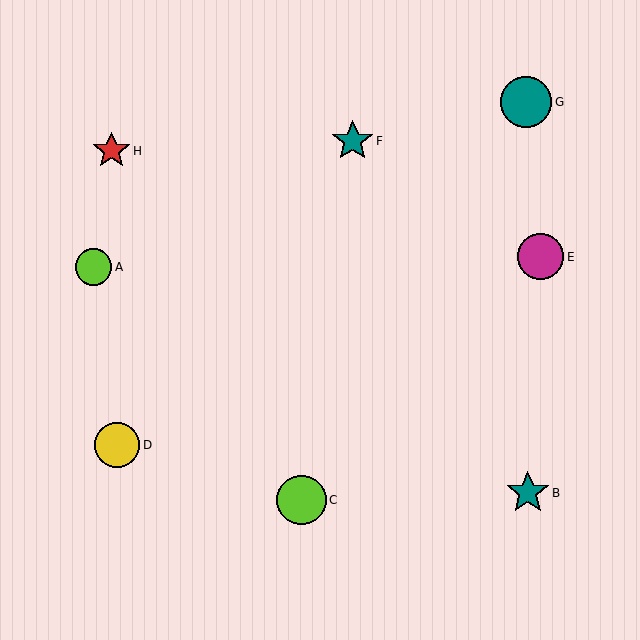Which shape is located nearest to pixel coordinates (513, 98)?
The teal circle (labeled G) at (526, 102) is nearest to that location.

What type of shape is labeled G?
Shape G is a teal circle.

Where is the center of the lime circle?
The center of the lime circle is at (302, 500).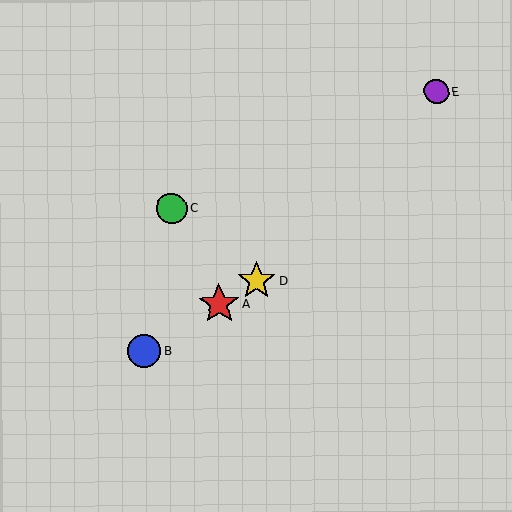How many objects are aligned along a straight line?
3 objects (A, B, D) are aligned along a straight line.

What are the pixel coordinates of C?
Object C is at (171, 208).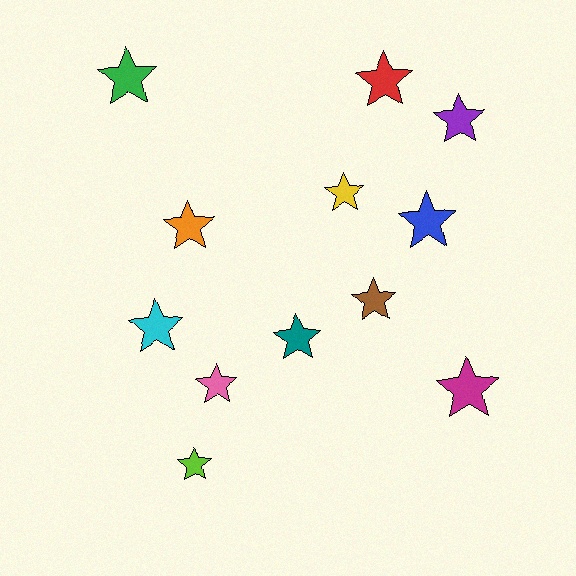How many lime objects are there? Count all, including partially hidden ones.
There is 1 lime object.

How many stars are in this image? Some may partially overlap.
There are 12 stars.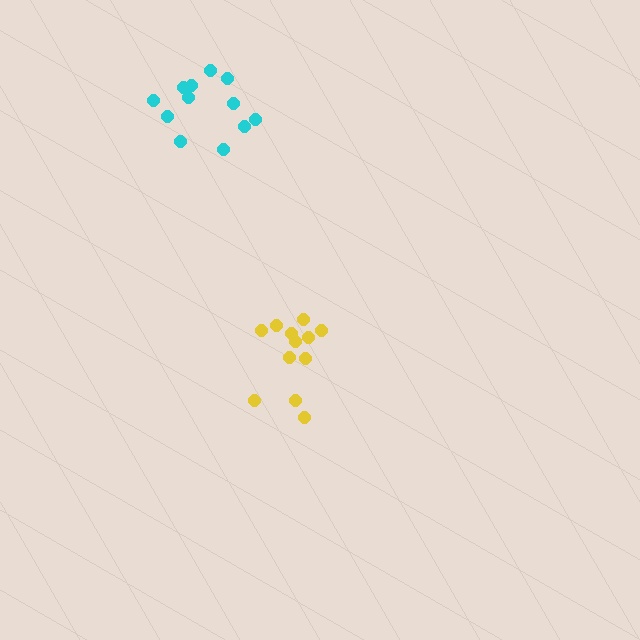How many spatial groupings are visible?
There are 2 spatial groupings.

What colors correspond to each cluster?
The clusters are colored: yellow, cyan.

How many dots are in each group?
Group 1: 12 dots, Group 2: 12 dots (24 total).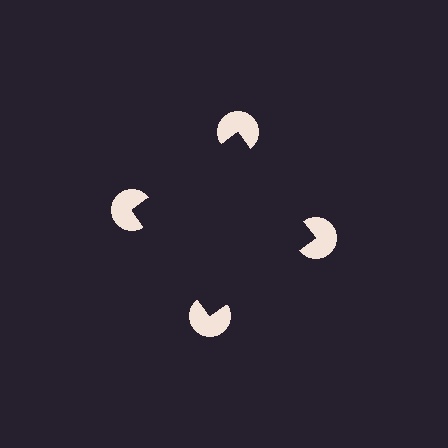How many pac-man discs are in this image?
There are 4 — one at each vertex of the illusory square.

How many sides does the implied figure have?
4 sides.